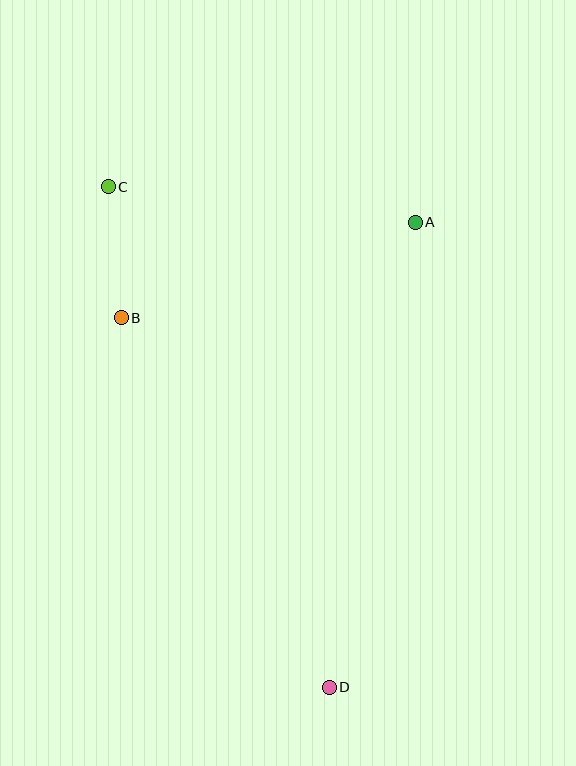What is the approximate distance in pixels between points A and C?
The distance between A and C is approximately 309 pixels.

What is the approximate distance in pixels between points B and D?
The distance between B and D is approximately 424 pixels.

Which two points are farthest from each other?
Points C and D are farthest from each other.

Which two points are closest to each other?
Points B and C are closest to each other.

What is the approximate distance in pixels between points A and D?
The distance between A and D is approximately 473 pixels.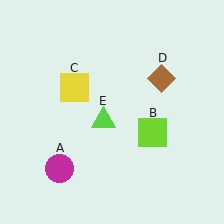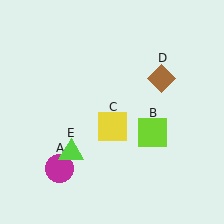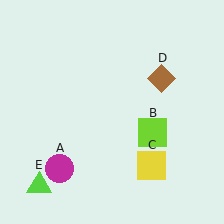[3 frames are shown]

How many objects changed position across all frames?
2 objects changed position: yellow square (object C), lime triangle (object E).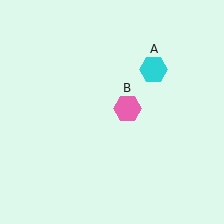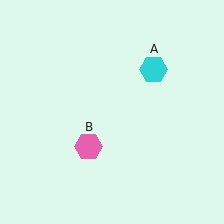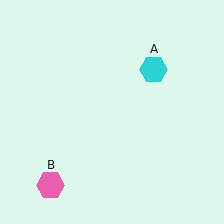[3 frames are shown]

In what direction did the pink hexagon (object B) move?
The pink hexagon (object B) moved down and to the left.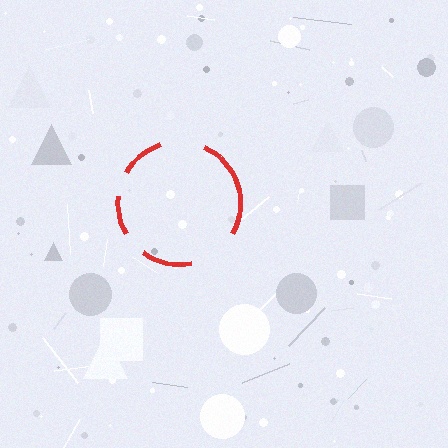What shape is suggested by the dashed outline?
The dashed outline suggests a circle.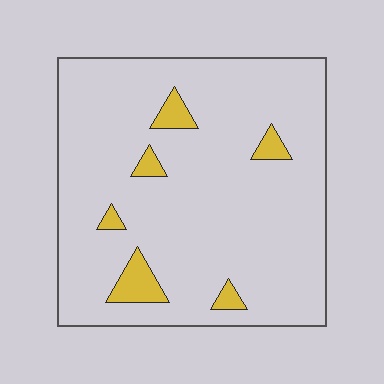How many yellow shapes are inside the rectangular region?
6.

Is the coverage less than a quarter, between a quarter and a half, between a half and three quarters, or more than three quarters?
Less than a quarter.